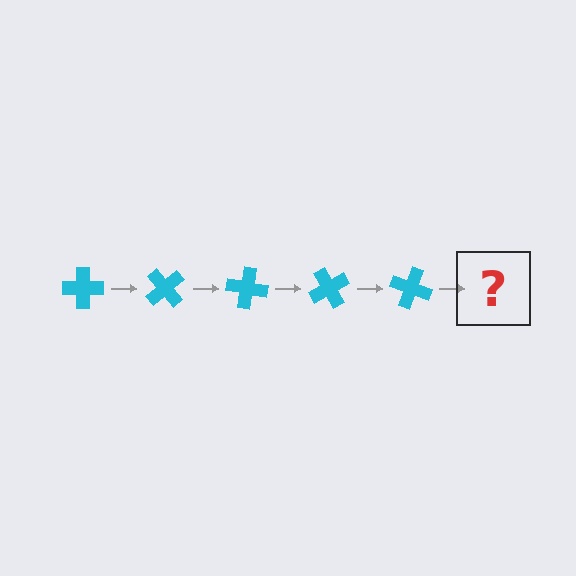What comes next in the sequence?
The next element should be a cyan cross rotated 250 degrees.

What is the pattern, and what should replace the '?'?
The pattern is that the cross rotates 50 degrees each step. The '?' should be a cyan cross rotated 250 degrees.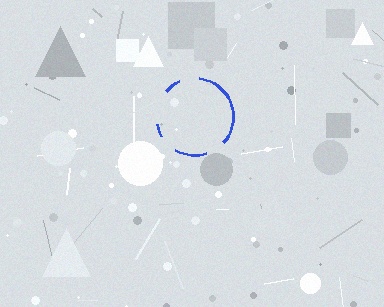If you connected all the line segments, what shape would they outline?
They would outline a circle.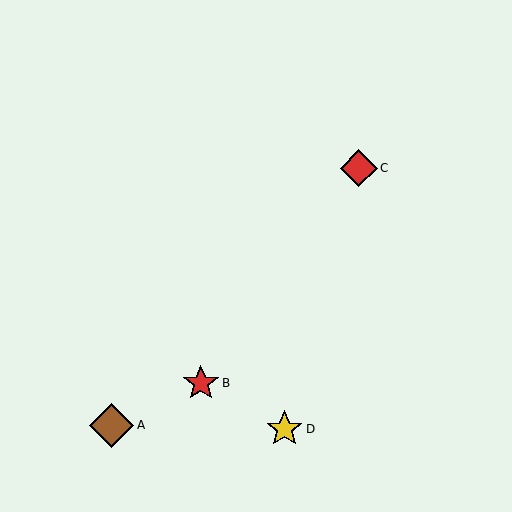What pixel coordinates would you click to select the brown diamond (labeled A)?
Click at (112, 425) to select the brown diamond A.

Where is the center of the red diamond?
The center of the red diamond is at (359, 168).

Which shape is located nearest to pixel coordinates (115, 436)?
The brown diamond (labeled A) at (112, 425) is nearest to that location.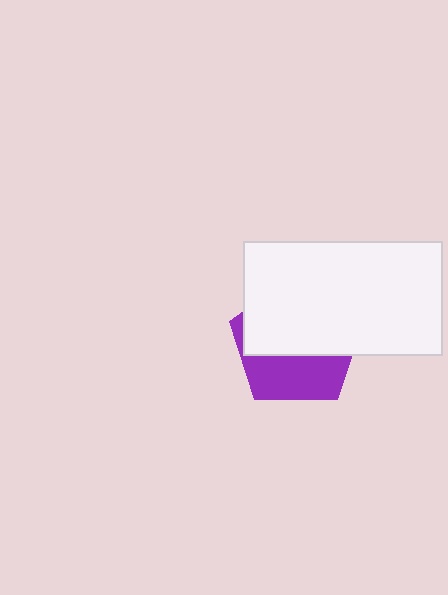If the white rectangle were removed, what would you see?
You would see the complete purple pentagon.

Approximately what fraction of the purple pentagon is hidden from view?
Roughly 60% of the purple pentagon is hidden behind the white rectangle.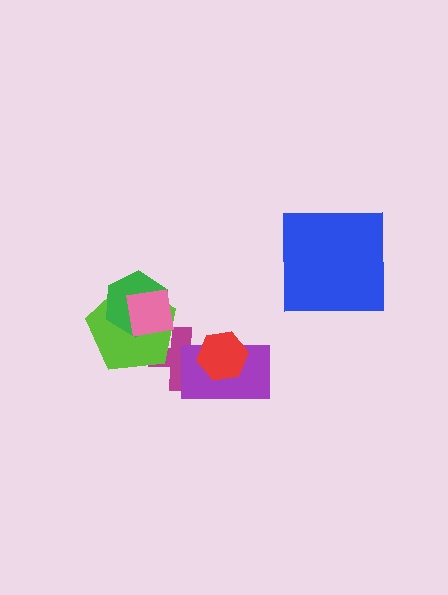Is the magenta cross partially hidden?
Yes, it is partially covered by another shape.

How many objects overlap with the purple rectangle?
2 objects overlap with the purple rectangle.